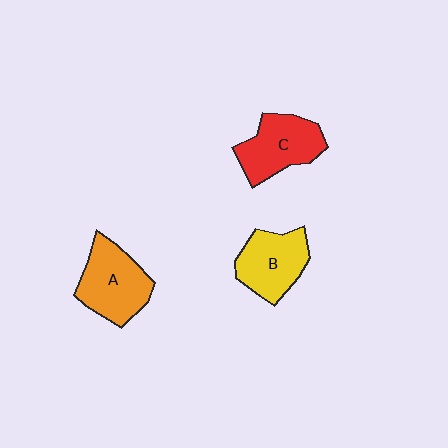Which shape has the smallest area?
Shape B (yellow).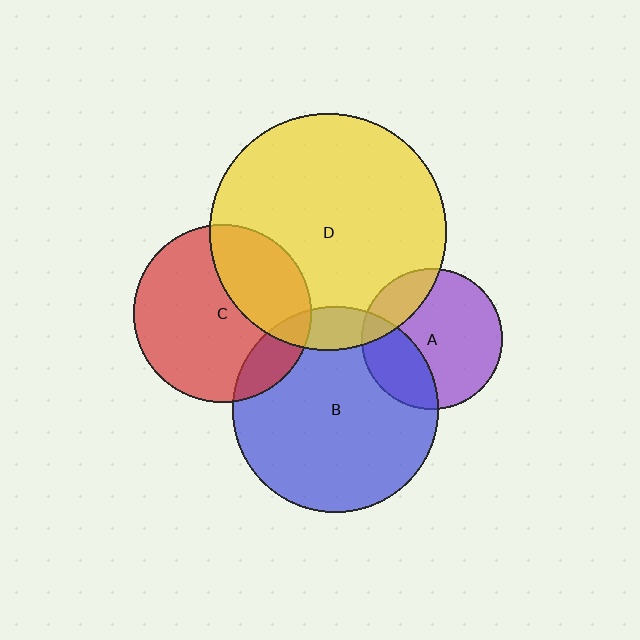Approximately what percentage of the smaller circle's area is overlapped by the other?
Approximately 30%.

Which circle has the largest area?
Circle D (yellow).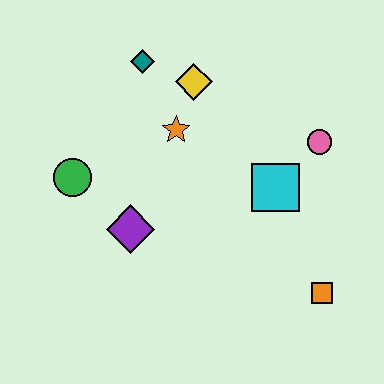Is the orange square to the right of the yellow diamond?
Yes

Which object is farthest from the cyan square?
The green circle is farthest from the cyan square.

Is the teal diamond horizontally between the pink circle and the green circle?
Yes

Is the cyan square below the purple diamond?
No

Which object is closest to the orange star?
The yellow diamond is closest to the orange star.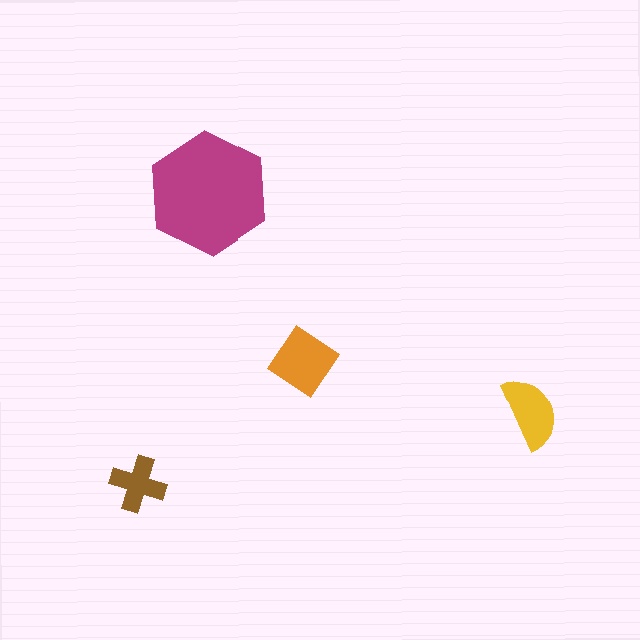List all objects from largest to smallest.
The magenta hexagon, the orange diamond, the yellow semicircle, the brown cross.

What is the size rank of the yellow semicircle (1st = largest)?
3rd.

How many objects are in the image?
There are 4 objects in the image.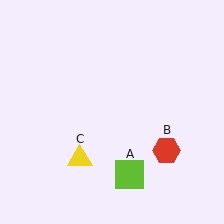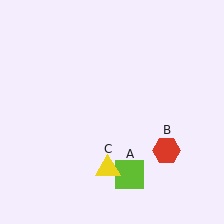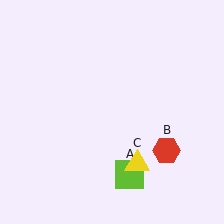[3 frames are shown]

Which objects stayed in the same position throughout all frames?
Lime square (object A) and red hexagon (object B) remained stationary.